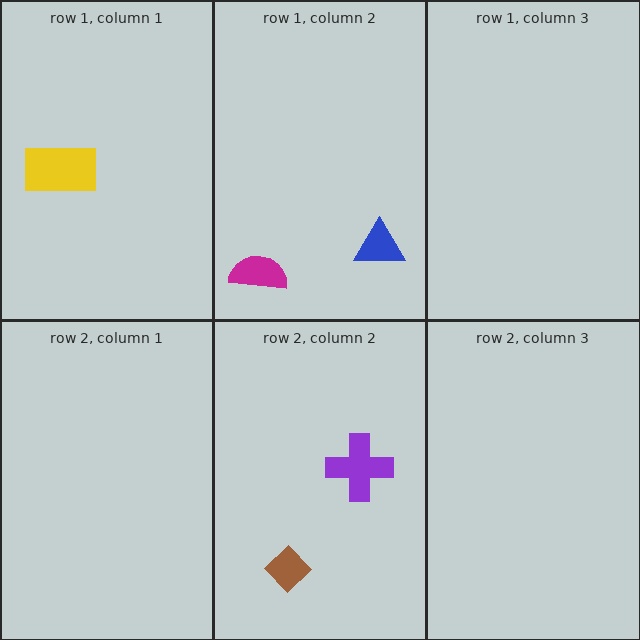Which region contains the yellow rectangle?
The row 1, column 1 region.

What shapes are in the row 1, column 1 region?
The yellow rectangle.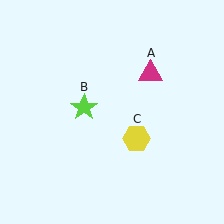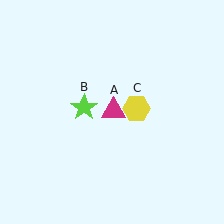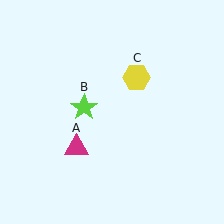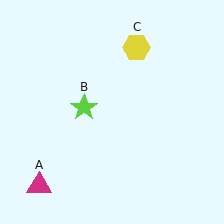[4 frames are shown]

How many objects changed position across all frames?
2 objects changed position: magenta triangle (object A), yellow hexagon (object C).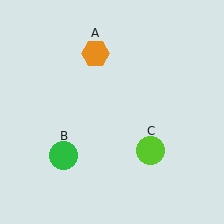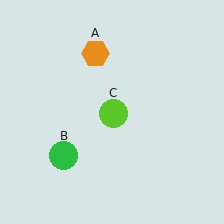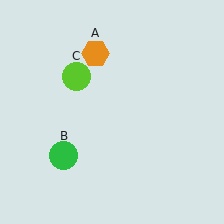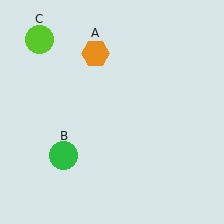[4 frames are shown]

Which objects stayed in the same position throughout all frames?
Orange hexagon (object A) and green circle (object B) remained stationary.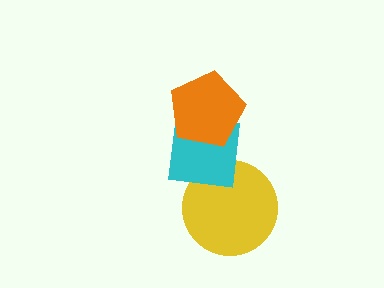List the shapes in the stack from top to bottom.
From top to bottom: the orange pentagon, the cyan square, the yellow circle.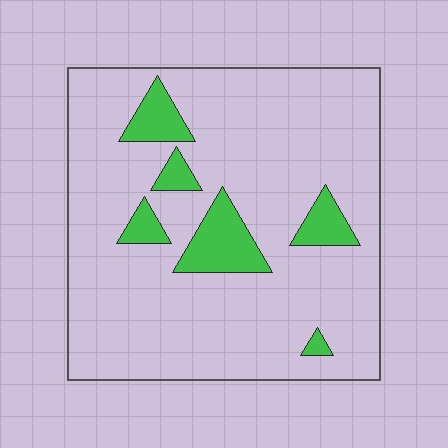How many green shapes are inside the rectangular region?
6.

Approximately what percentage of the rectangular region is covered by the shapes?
Approximately 15%.